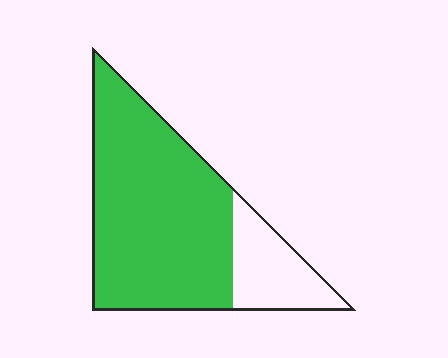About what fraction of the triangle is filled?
About four fifths (4/5).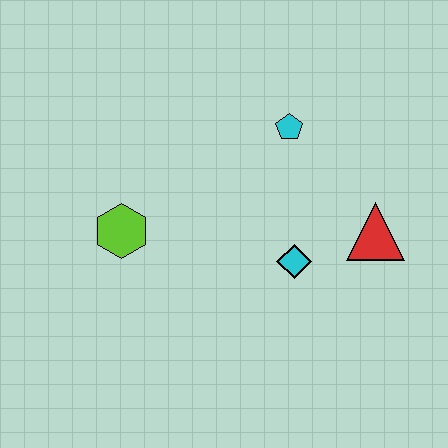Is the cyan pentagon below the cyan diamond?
No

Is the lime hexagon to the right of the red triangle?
No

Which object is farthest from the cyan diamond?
The lime hexagon is farthest from the cyan diamond.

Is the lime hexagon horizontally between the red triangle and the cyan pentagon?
No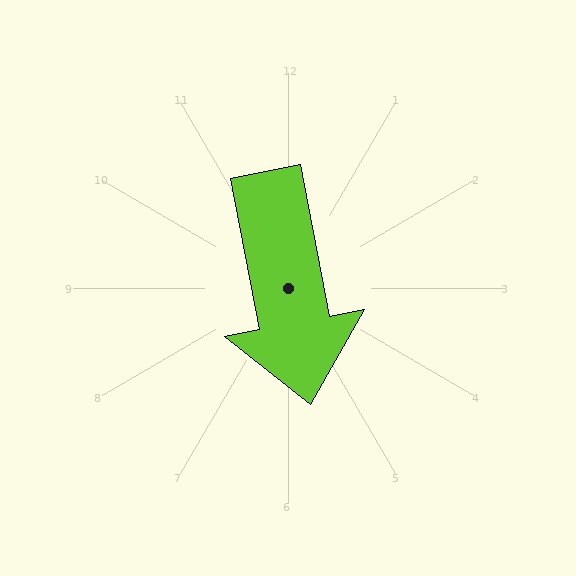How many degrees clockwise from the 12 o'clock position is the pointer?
Approximately 169 degrees.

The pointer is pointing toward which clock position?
Roughly 6 o'clock.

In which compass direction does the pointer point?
South.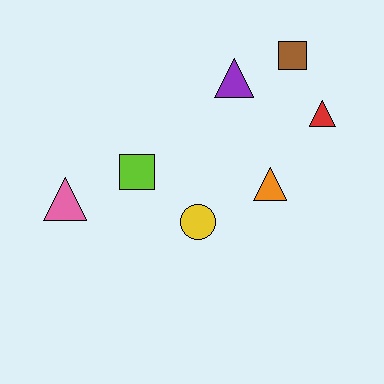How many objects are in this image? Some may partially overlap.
There are 7 objects.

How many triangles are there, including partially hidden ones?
There are 4 triangles.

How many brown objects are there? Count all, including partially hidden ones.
There is 1 brown object.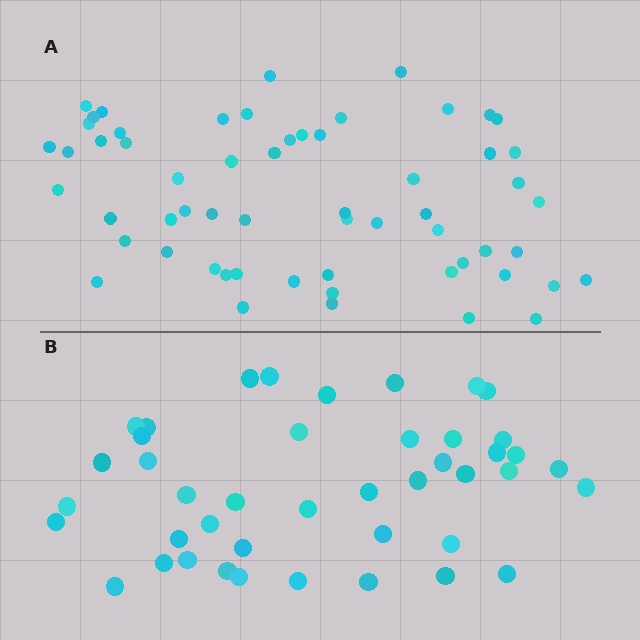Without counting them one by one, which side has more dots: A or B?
Region A (the top region) has more dots.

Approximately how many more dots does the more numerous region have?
Region A has approximately 15 more dots than region B.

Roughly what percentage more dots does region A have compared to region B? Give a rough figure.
About 35% more.